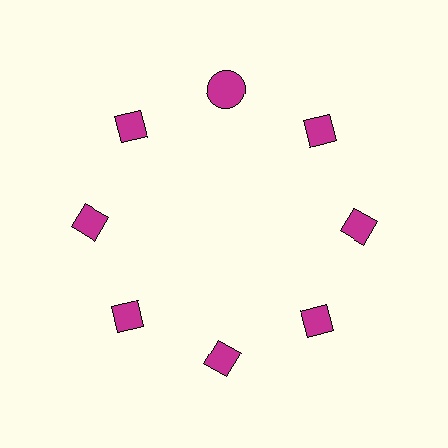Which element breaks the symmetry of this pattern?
The magenta circle at roughly the 12 o'clock position breaks the symmetry. All other shapes are magenta diamonds.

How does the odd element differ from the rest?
It has a different shape: circle instead of diamond.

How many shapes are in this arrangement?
There are 8 shapes arranged in a ring pattern.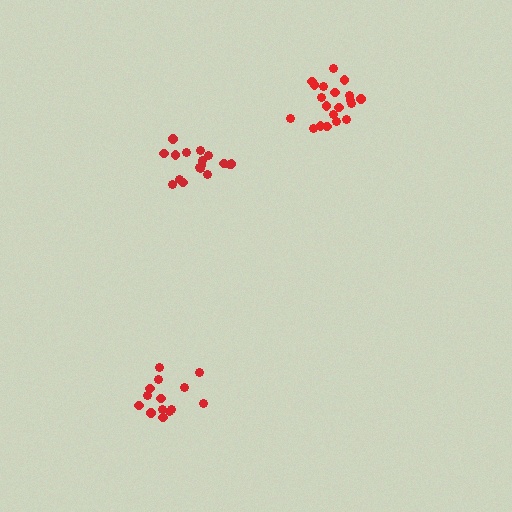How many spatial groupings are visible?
There are 3 spatial groupings.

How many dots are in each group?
Group 1: 17 dots, Group 2: 14 dots, Group 3: 20 dots (51 total).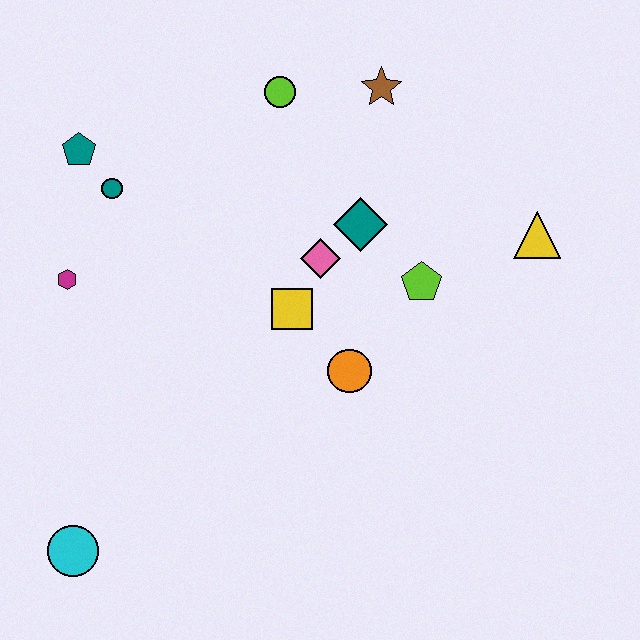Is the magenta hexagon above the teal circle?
No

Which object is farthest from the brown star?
The cyan circle is farthest from the brown star.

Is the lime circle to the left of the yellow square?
Yes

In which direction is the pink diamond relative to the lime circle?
The pink diamond is below the lime circle.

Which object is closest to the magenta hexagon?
The teal circle is closest to the magenta hexagon.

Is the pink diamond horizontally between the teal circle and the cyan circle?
No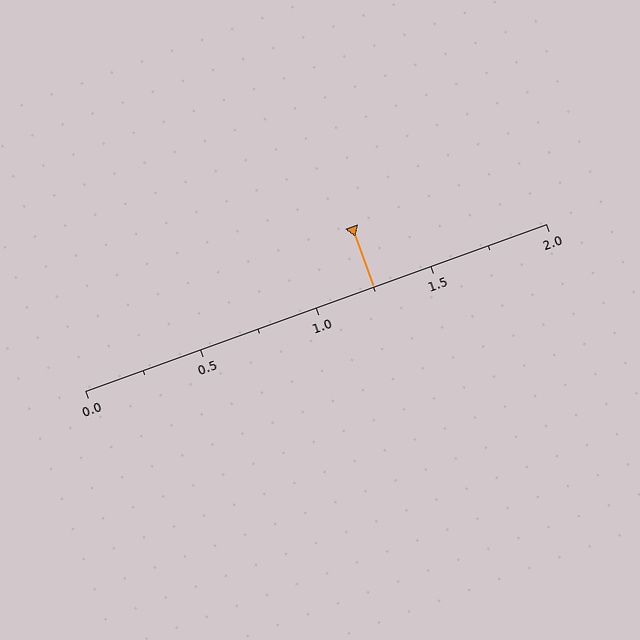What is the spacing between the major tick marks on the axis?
The major ticks are spaced 0.5 apart.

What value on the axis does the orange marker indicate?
The marker indicates approximately 1.25.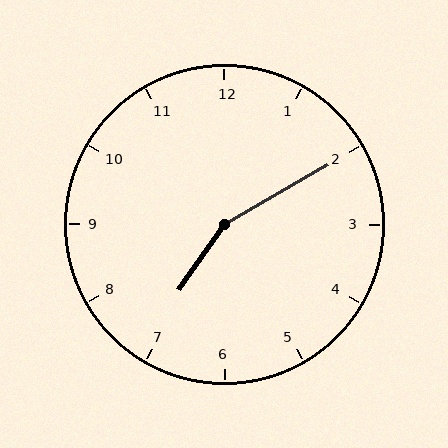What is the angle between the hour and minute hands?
Approximately 155 degrees.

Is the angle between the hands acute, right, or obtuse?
It is obtuse.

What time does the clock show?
7:10.